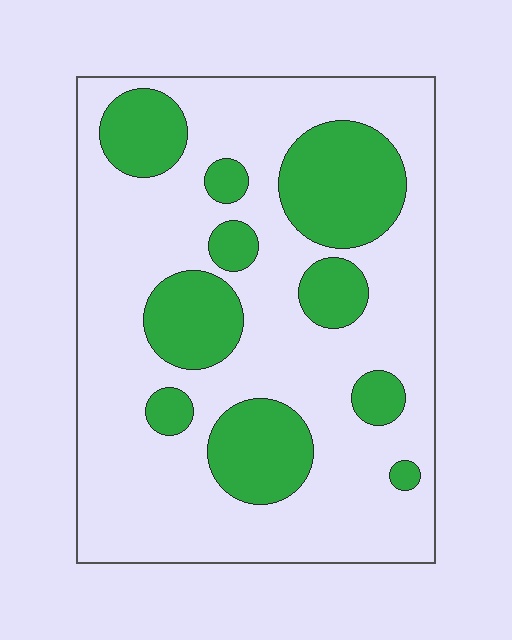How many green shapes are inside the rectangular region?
10.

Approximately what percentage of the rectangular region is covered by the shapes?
Approximately 30%.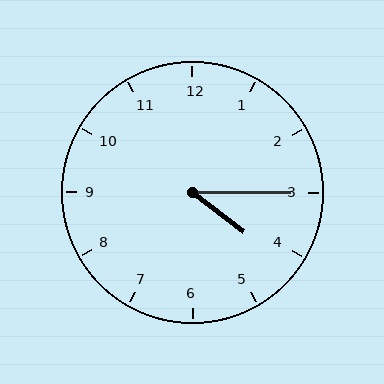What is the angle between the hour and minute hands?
Approximately 38 degrees.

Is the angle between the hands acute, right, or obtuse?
It is acute.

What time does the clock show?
4:15.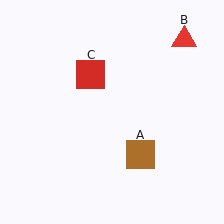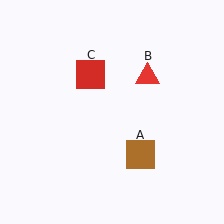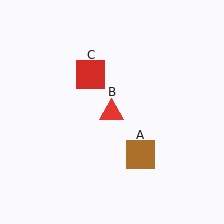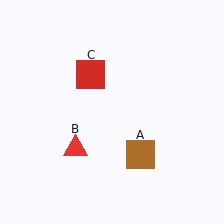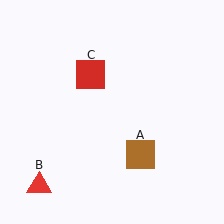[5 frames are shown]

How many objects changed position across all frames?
1 object changed position: red triangle (object B).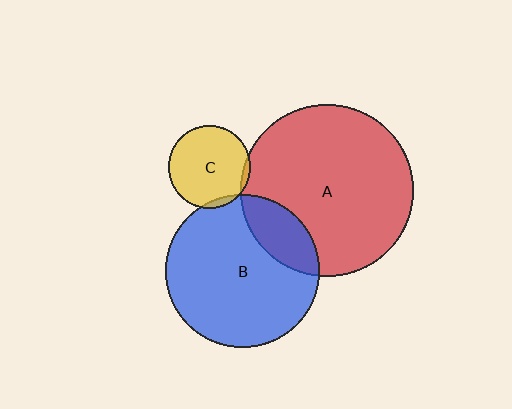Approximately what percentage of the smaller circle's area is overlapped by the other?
Approximately 5%.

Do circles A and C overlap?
Yes.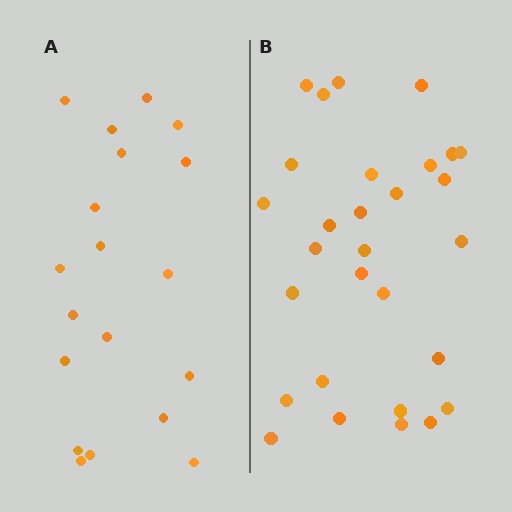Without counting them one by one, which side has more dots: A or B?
Region B (the right region) has more dots.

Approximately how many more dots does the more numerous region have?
Region B has roughly 10 or so more dots than region A.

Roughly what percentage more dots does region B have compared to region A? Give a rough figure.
About 55% more.